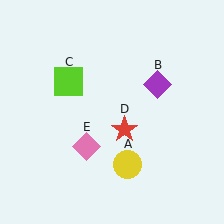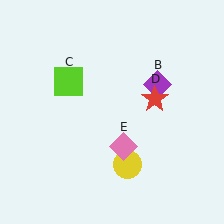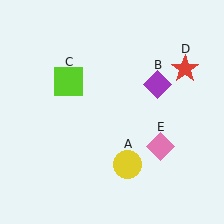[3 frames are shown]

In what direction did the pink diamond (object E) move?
The pink diamond (object E) moved right.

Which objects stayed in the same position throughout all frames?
Yellow circle (object A) and purple diamond (object B) and lime square (object C) remained stationary.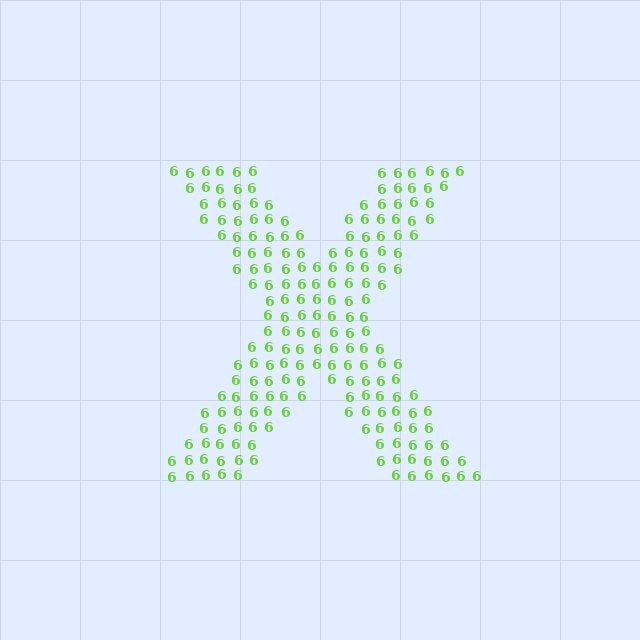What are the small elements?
The small elements are digit 6's.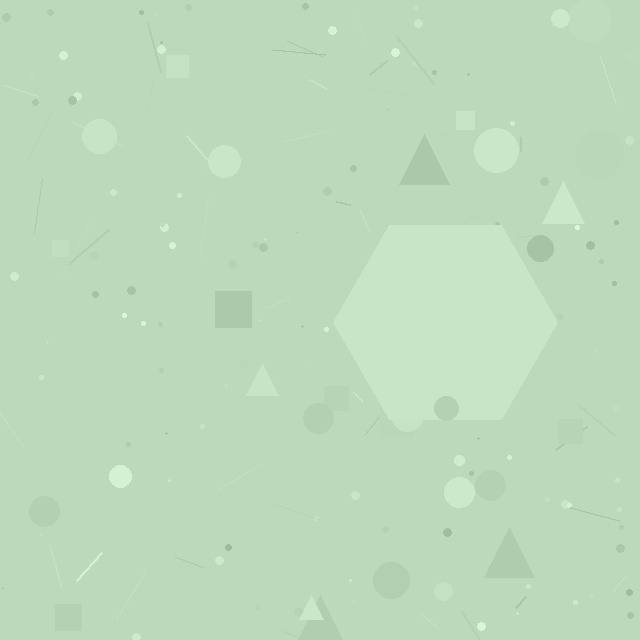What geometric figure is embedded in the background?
A hexagon is embedded in the background.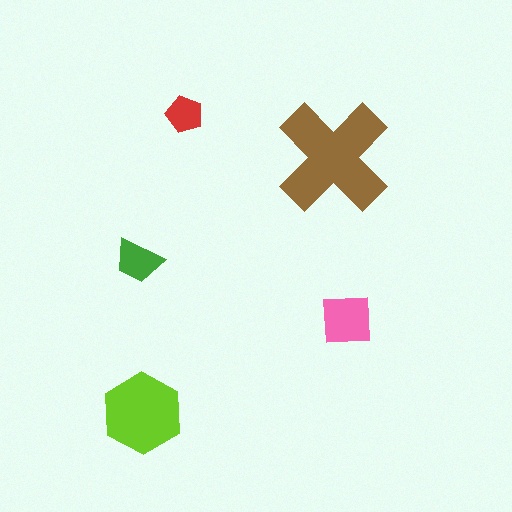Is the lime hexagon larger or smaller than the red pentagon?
Larger.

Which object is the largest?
The brown cross.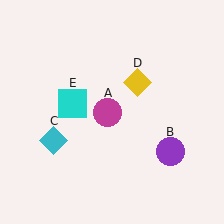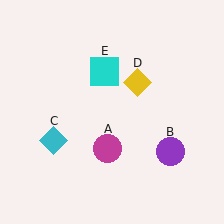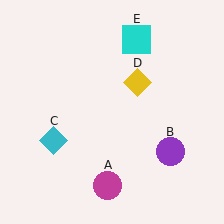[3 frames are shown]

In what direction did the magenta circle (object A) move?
The magenta circle (object A) moved down.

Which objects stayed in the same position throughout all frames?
Purple circle (object B) and cyan diamond (object C) and yellow diamond (object D) remained stationary.